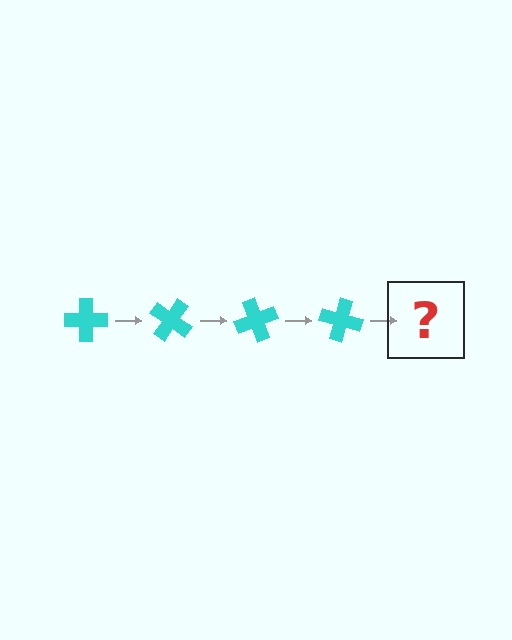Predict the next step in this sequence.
The next step is a cyan cross rotated 140 degrees.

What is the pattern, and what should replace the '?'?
The pattern is that the cross rotates 35 degrees each step. The '?' should be a cyan cross rotated 140 degrees.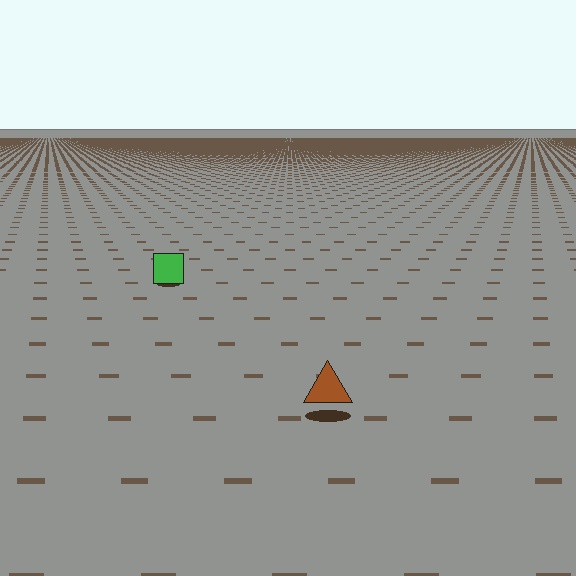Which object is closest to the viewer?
The brown triangle is closest. The texture marks near it are larger and more spread out.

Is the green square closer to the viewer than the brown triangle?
No. The brown triangle is closer — you can tell from the texture gradient: the ground texture is coarser near it.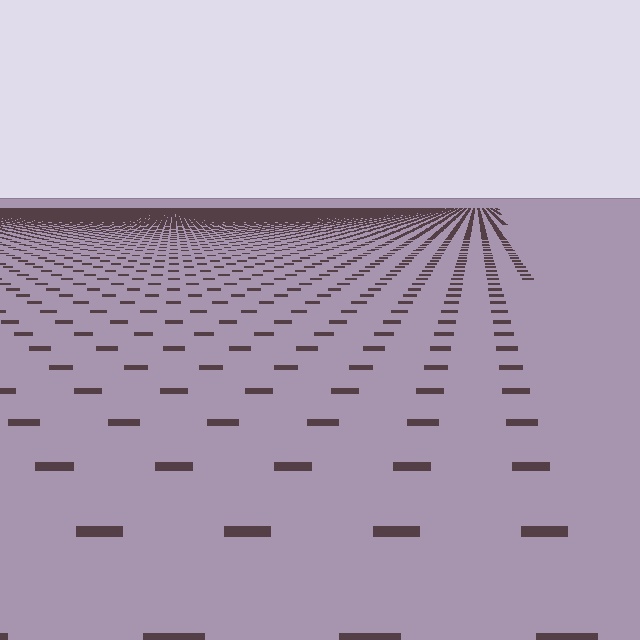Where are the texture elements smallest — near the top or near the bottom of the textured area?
Near the top.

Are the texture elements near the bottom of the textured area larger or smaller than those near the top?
Larger. Near the bottom, elements are closer to the viewer and appear at a bigger on-screen size.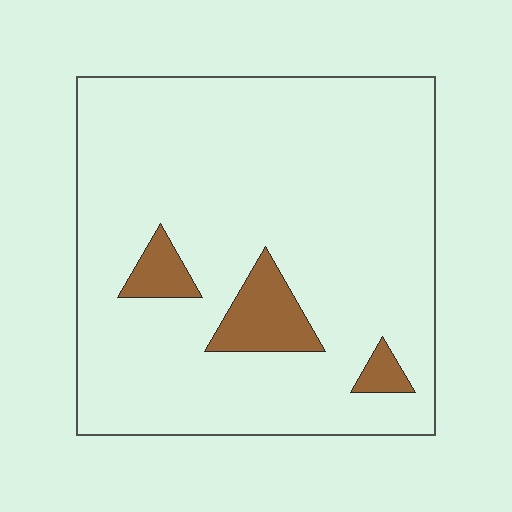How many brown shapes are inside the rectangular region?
3.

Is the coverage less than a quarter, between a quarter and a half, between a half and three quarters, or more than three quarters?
Less than a quarter.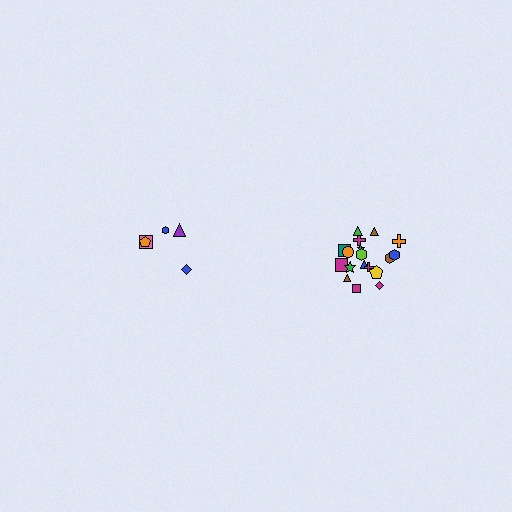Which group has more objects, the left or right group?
The right group.